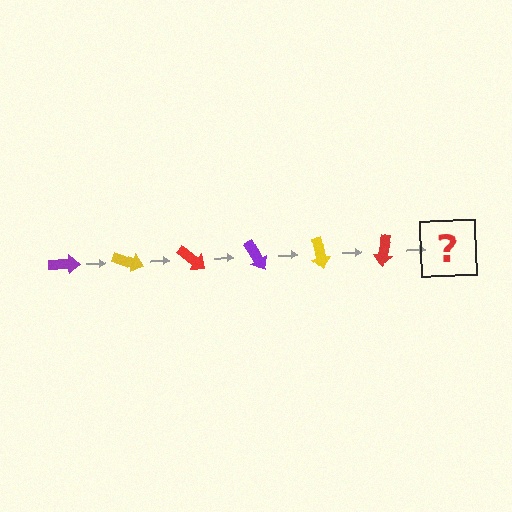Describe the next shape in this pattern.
It should be a purple arrow, rotated 120 degrees from the start.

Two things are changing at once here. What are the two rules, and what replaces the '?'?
The two rules are that it rotates 20 degrees each step and the color cycles through purple, yellow, and red. The '?' should be a purple arrow, rotated 120 degrees from the start.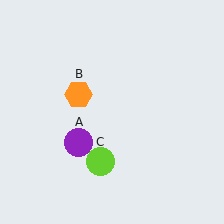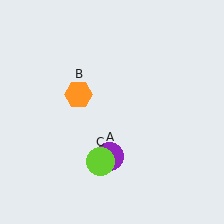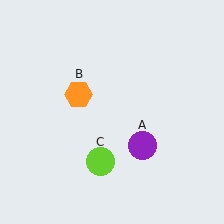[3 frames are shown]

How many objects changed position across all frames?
1 object changed position: purple circle (object A).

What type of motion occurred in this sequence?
The purple circle (object A) rotated counterclockwise around the center of the scene.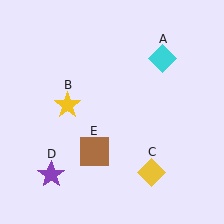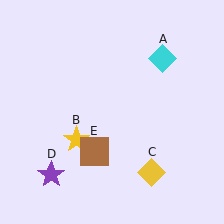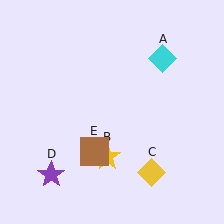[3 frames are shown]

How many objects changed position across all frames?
1 object changed position: yellow star (object B).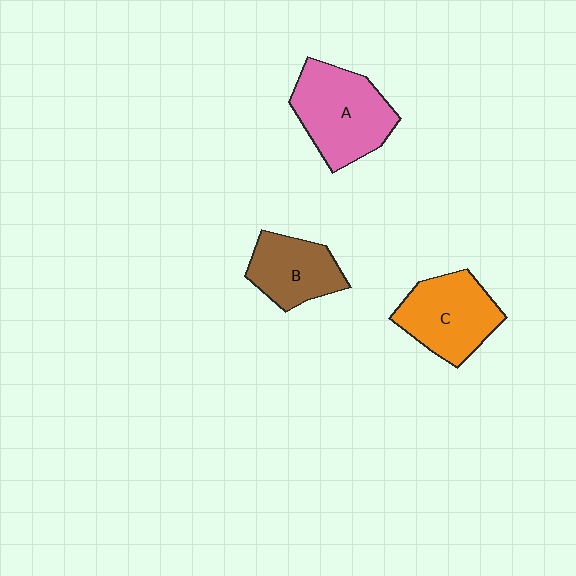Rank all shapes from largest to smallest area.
From largest to smallest: A (pink), C (orange), B (brown).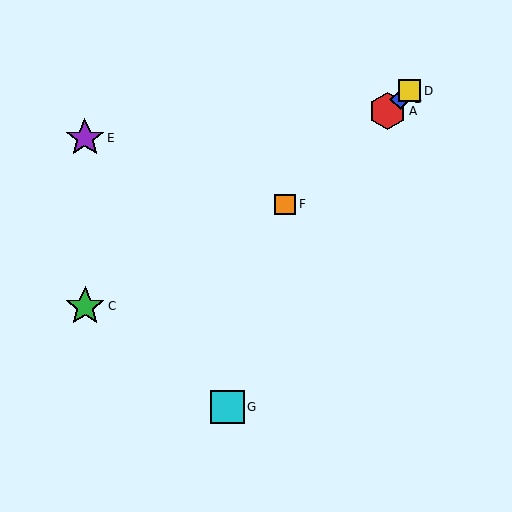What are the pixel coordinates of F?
Object F is at (285, 204).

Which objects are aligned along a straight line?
Objects A, B, D, F are aligned along a straight line.